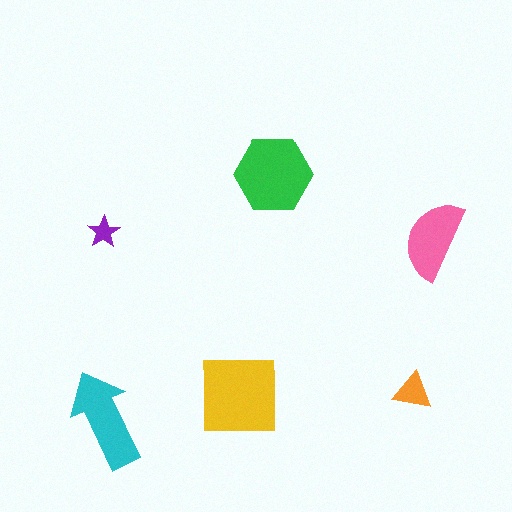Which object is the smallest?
The purple star.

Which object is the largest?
The yellow square.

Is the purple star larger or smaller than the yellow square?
Smaller.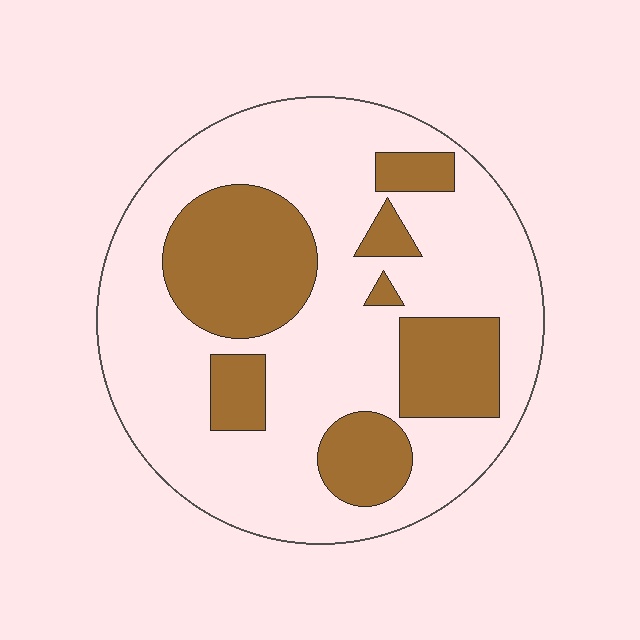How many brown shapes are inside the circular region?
7.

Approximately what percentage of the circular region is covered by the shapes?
Approximately 30%.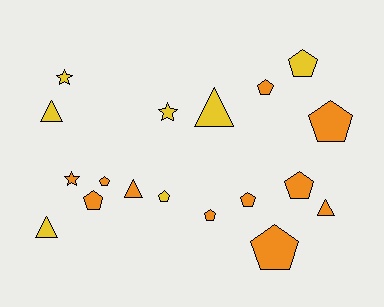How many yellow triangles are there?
There are 3 yellow triangles.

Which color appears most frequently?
Orange, with 11 objects.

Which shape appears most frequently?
Pentagon, with 10 objects.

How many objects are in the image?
There are 18 objects.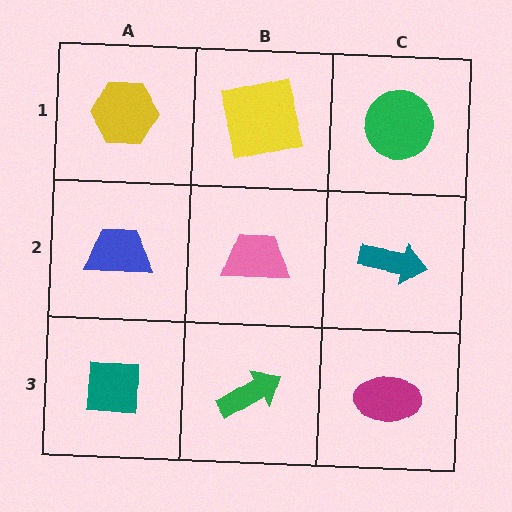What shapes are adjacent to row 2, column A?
A yellow hexagon (row 1, column A), a teal square (row 3, column A), a pink trapezoid (row 2, column B).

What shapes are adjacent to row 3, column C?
A teal arrow (row 2, column C), a green arrow (row 3, column B).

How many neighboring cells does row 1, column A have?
2.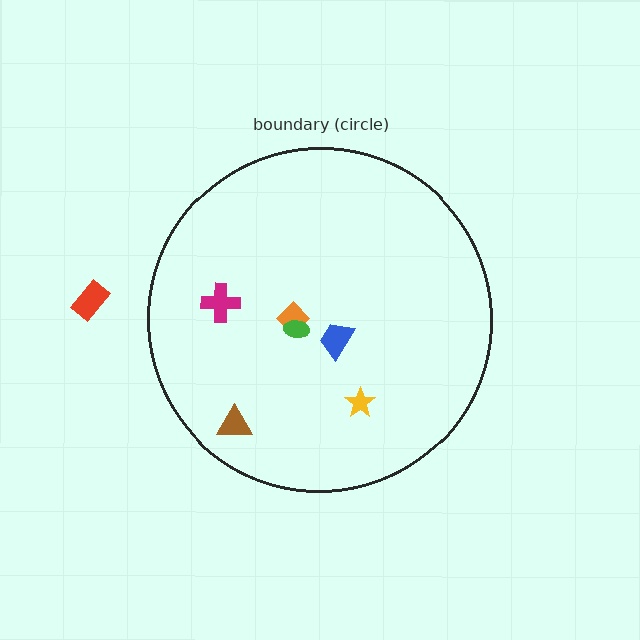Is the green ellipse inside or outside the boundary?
Inside.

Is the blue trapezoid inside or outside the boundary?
Inside.